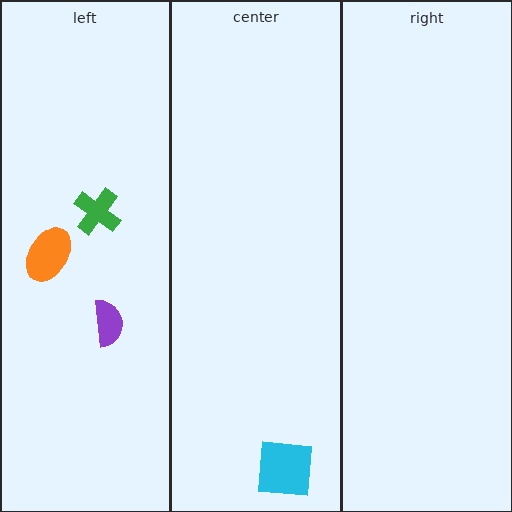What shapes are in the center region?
The cyan square.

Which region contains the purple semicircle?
The left region.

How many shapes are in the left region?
3.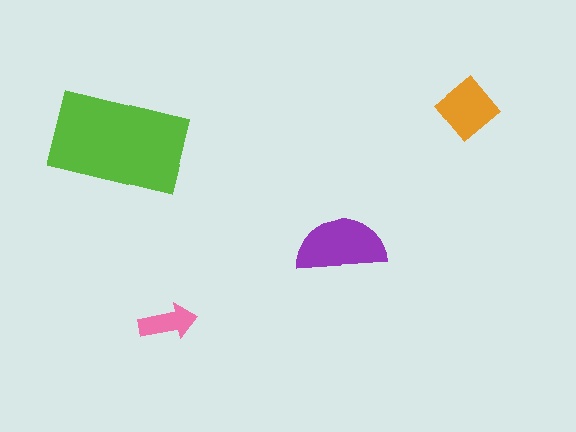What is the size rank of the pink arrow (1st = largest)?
4th.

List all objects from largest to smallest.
The lime rectangle, the purple semicircle, the orange diamond, the pink arrow.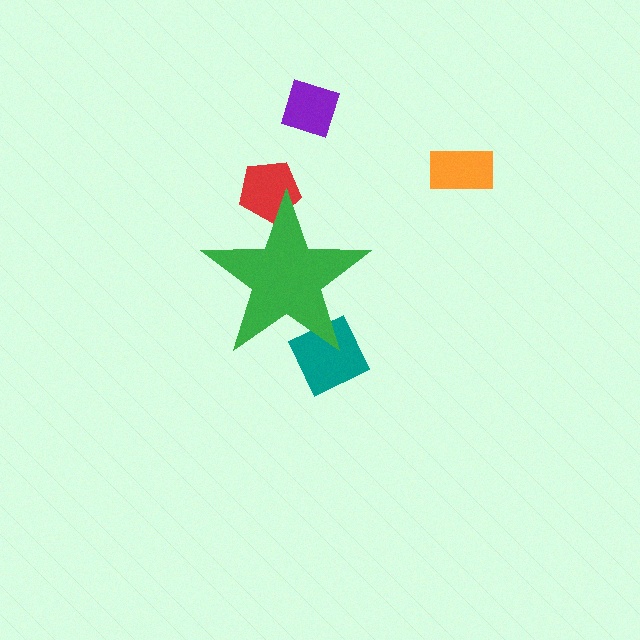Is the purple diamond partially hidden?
No, the purple diamond is fully visible.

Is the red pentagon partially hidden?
Yes, the red pentagon is partially hidden behind the green star.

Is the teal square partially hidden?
Yes, the teal square is partially hidden behind the green star.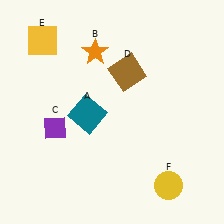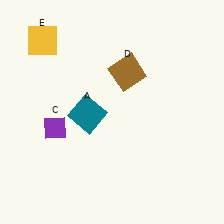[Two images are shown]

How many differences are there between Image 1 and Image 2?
There are 2 differences between the two images.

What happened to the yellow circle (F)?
The yellow circle (F) was removed in Image 2. It was in the bottom-right area of Image 1.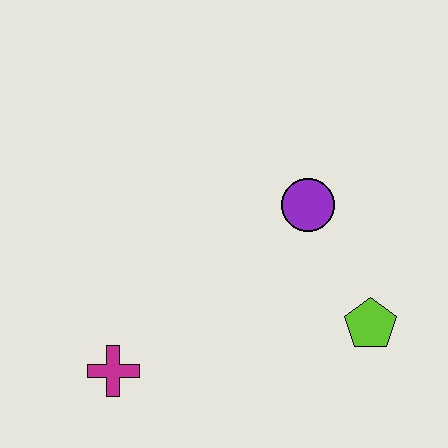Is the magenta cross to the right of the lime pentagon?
No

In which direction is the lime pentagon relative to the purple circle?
The lime pentagon is below the purple circle.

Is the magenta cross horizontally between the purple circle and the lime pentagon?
No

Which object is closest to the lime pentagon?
The purple circle is closest to the lime pentagon.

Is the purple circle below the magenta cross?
No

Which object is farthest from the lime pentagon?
The magenta cross is farthest from the lime pentagon.